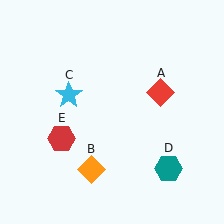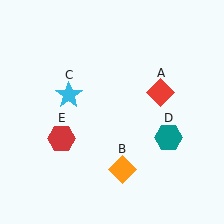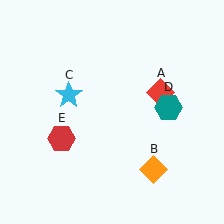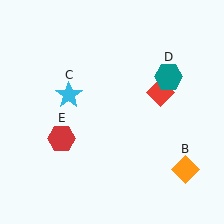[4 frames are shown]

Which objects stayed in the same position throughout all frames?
Red diamond (object A) and cyan star (object C) and red hexagon (object E) remained stationary.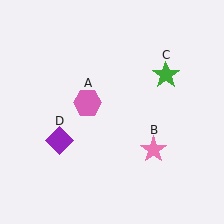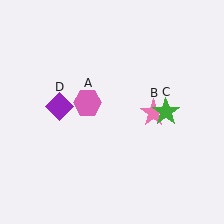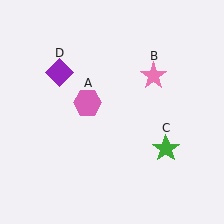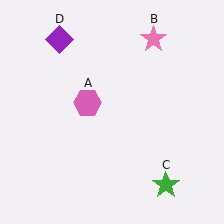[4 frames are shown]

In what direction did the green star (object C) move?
The green star (object C) moved down.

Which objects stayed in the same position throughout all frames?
Pink hexagon (object A) remained stationary.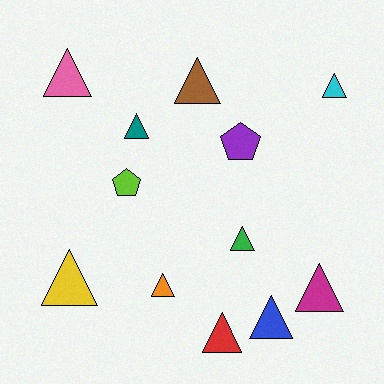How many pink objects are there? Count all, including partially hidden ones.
There is 1 pink object.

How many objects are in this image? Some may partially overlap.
There are 12 objects.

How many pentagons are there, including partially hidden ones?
There are 2 pentagons.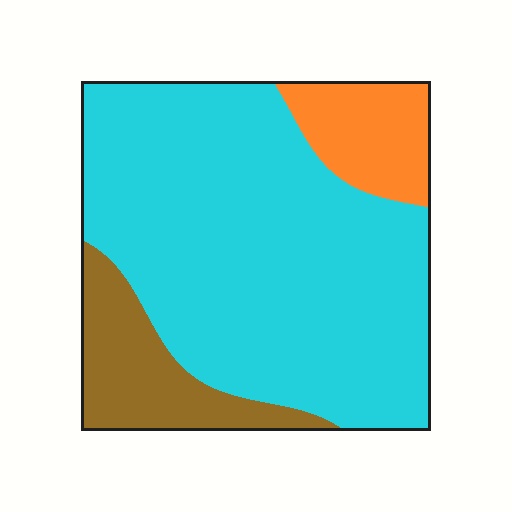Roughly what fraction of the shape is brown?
Brown takes up less than a quarter of the shape.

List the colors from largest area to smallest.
From largest to smallest: cyan, brown, orange.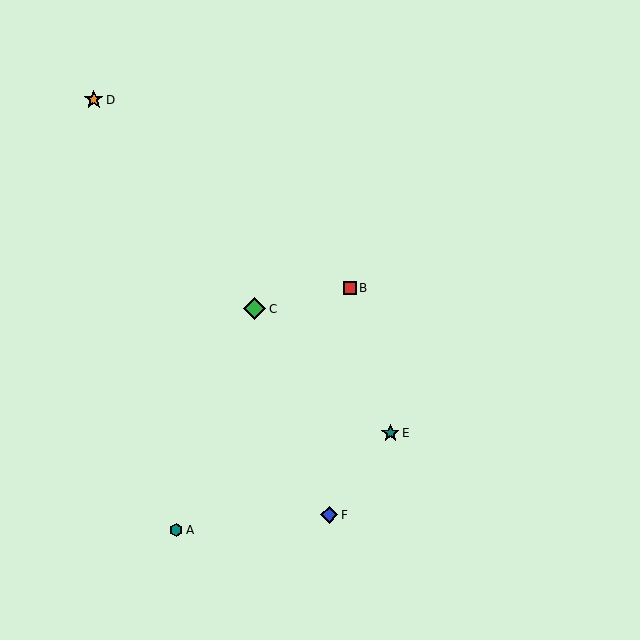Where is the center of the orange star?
The center of the orange star is at (94, 100).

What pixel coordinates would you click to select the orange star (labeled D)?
Click at (94, 100) to select the orange star D.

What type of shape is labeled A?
Shape A is a teal hexagon.